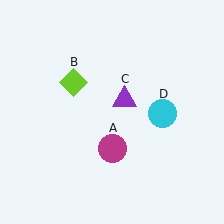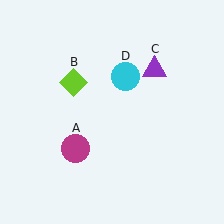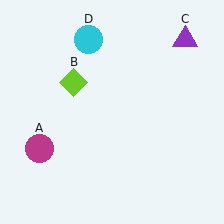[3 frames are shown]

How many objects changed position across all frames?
3 objects changed position: magenta circle (object A), purple triangle (object C), cyan circle (object D).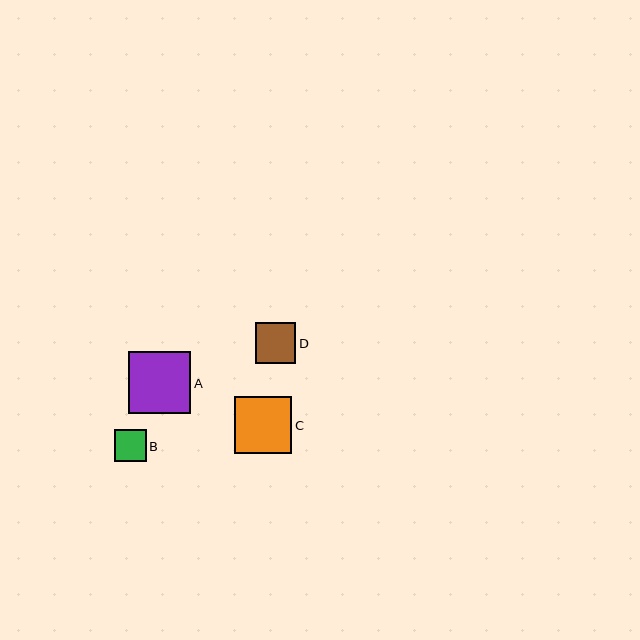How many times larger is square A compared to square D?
Square A is approximately 1.5 times the size of square D.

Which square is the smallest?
Square B is the smallest with a size of approximately 32 pixels.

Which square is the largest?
Square A is the largest with a size of approximately 62 pixels.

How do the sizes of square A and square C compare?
Square A and square C are approximately the same size.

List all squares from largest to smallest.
From largest to smallest: A, C, D, B.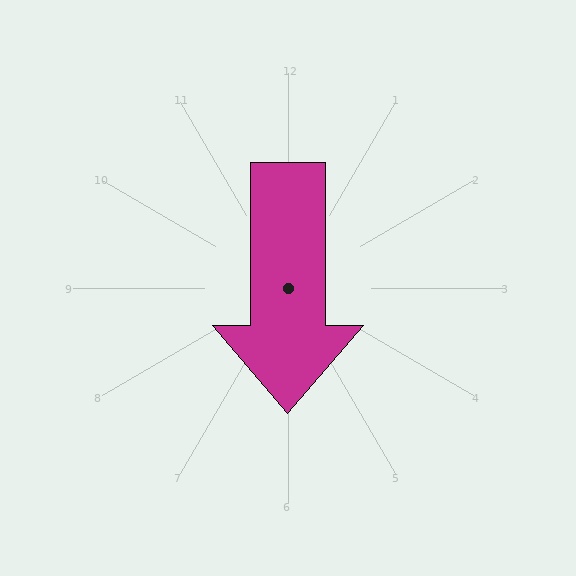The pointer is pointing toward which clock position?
Roughly 6 o'clock.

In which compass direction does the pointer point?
South.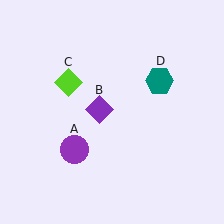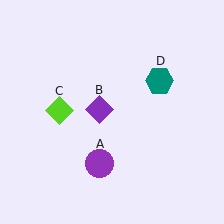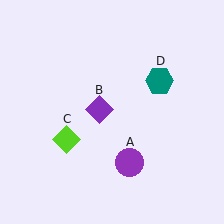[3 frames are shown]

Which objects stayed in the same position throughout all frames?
Purple diamond (object B) and teal hexagon (object D) remained stationary.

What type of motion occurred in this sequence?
The purple circle (object A), lime diamond (object C) rotated counterclockwise around the center of the scene.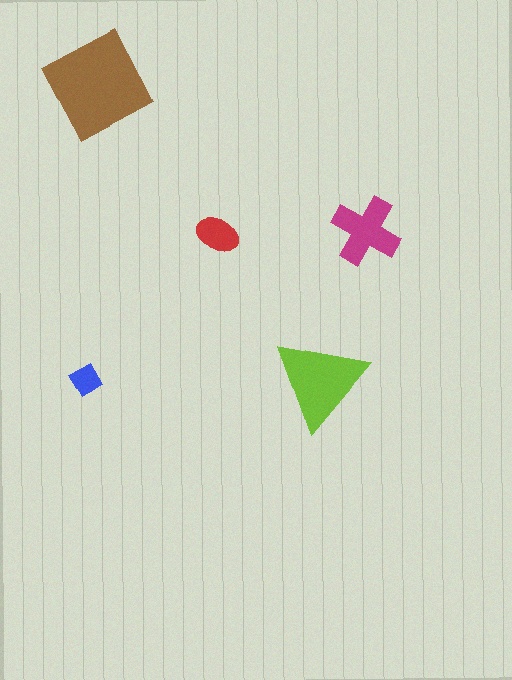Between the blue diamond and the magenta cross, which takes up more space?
The magenta cross.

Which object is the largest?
The brown square.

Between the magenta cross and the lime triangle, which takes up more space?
The lime triangle.